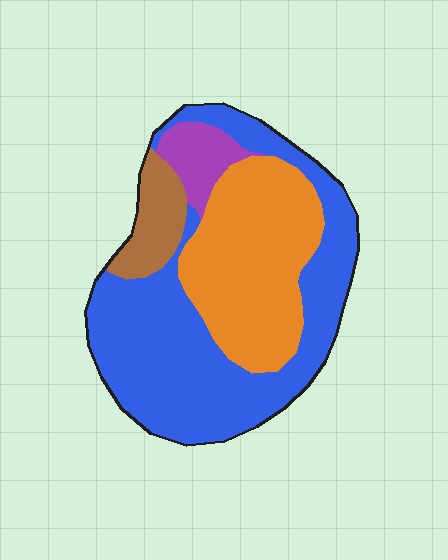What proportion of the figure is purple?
Purple takes up less than a quarter of the figure.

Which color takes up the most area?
Blue, at roughly 50%.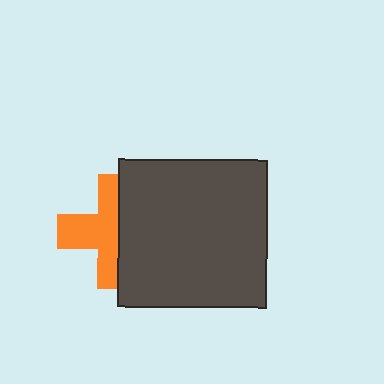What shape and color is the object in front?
The object in front is a dark gray square.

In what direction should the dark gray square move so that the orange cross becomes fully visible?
The dark gray square should move right. That is the shortest direction to clear the overlap and leave the orange cross fully visible.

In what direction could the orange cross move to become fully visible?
The orange cross could move left. That would shift it out from behind the dark gray square entirely.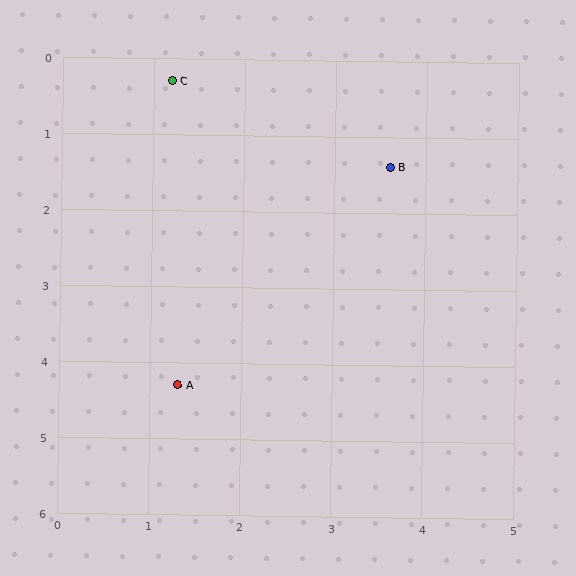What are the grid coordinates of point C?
Point C is at approximately (1.2, 0.3).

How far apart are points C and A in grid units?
Points C and A are about 4.0 grid units apart.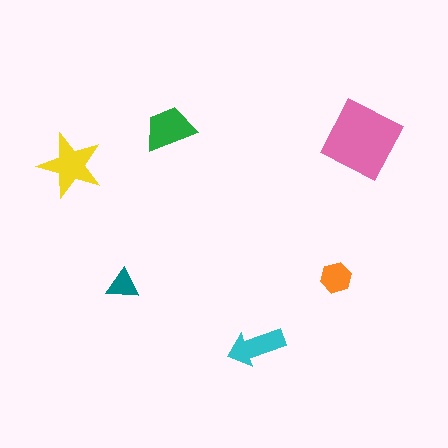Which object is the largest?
The pink diamond.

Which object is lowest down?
The cyan arrow is bottommost.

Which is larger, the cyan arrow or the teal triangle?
The cyan arrow.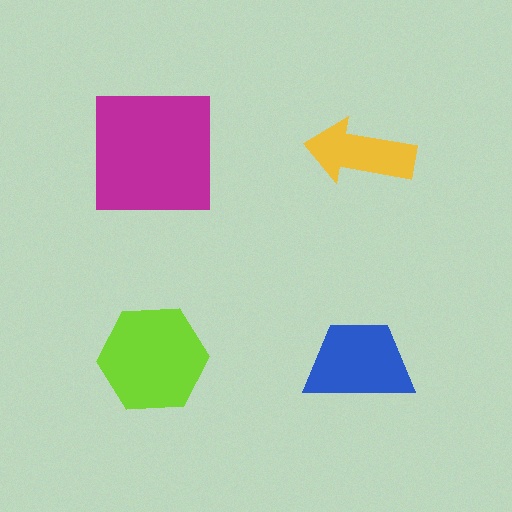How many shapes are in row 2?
2 shapes.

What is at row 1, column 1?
A magenta square.